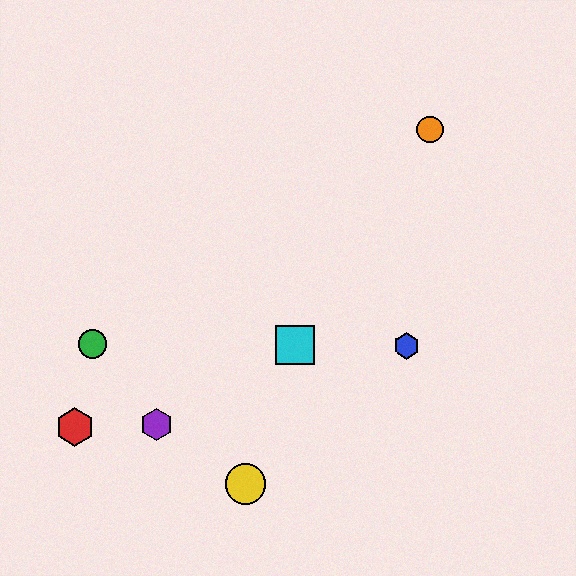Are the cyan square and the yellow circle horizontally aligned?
No, the cyan square is at y≈345 and the yellow circle is at y≈484.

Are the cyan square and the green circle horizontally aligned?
Yes, both are at y≈345.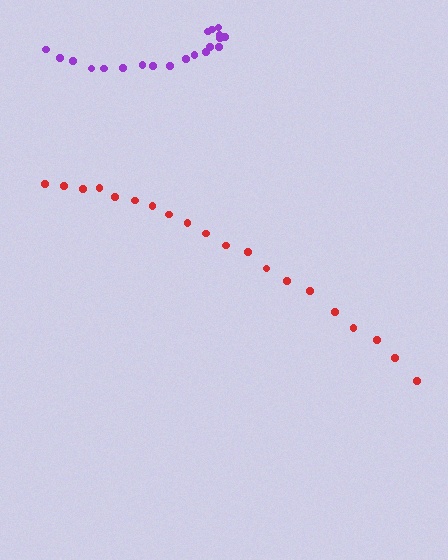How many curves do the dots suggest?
There are 2 distinct paths.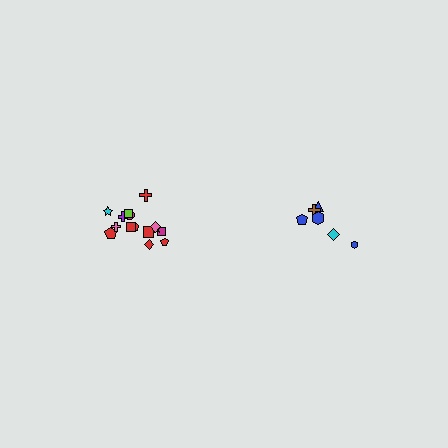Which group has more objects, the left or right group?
The left group.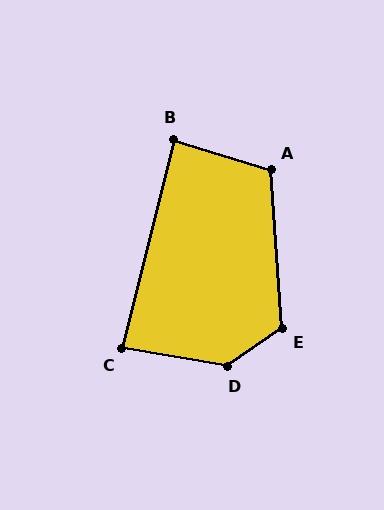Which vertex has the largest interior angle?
D, at approximately 136 degrees.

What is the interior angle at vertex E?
Approximately 120 degrees (obtuse).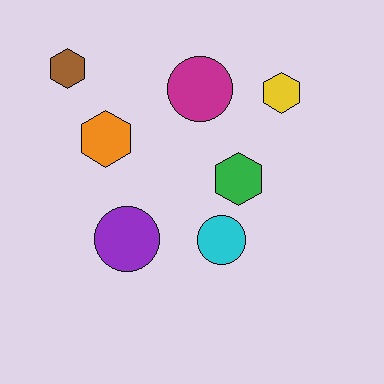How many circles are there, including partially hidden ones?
There are 3 circles.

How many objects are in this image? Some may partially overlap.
There are 7 objects.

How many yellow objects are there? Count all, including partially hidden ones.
There is 1 yellow object.